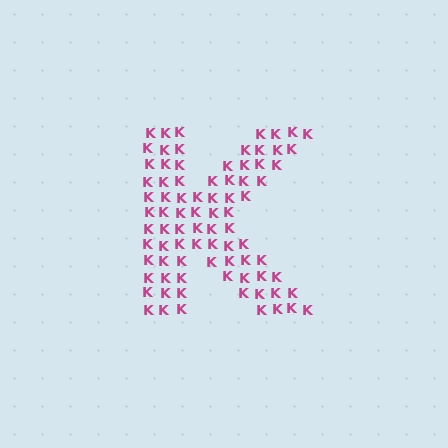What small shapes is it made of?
It is made of small letter K's.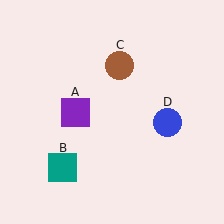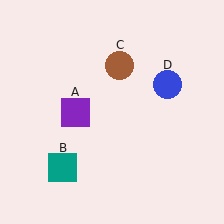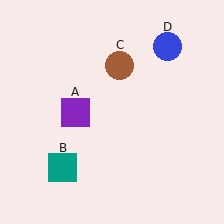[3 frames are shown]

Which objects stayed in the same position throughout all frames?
Purple square (object A) and teal square (object B) and brown circle (object C) remained stationary.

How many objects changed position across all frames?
1 object changed position: blue circle (object D).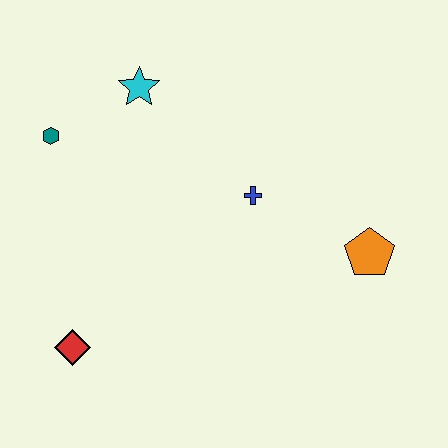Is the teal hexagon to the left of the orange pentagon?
Yes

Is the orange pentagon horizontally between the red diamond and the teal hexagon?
No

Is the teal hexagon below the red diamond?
No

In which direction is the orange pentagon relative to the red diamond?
The orange pentagon is to the right of the red diamond.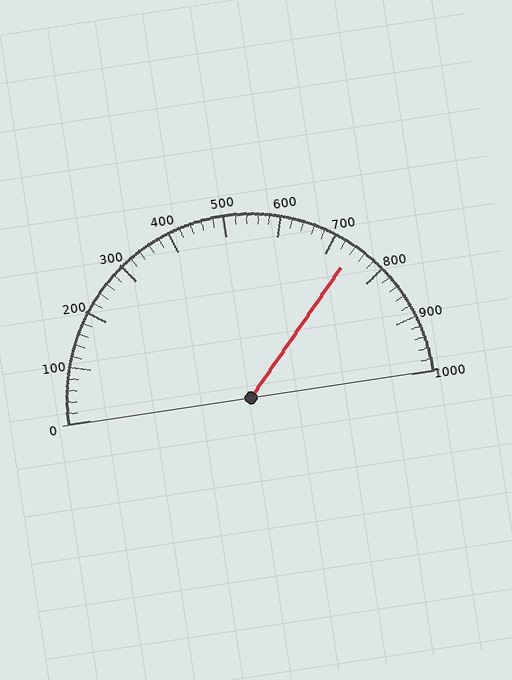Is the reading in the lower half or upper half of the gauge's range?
The reading is in the upper half of the range (0 to 1000).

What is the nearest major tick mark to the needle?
The nearest major tick mark is 700.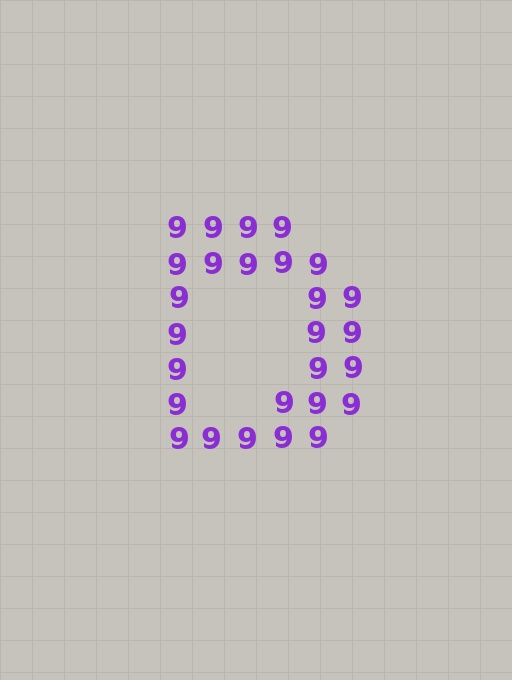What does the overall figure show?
The overall figure shows the letter D.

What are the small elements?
The small elements are digit 9's.